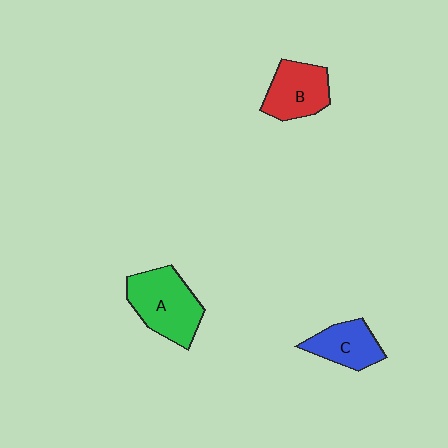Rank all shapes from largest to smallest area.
From largest to smallest: A (green), B (red), C (blue).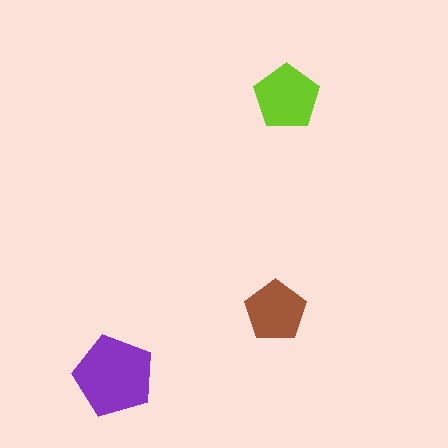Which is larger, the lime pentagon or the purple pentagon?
The purple one.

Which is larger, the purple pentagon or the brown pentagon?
The purple one.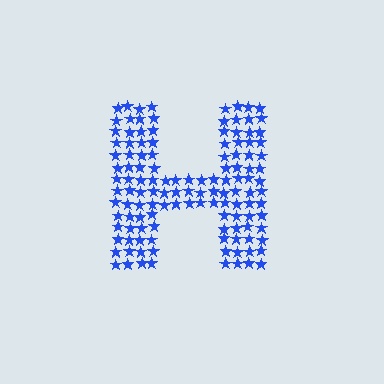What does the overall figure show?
The overall figure shows the letter H.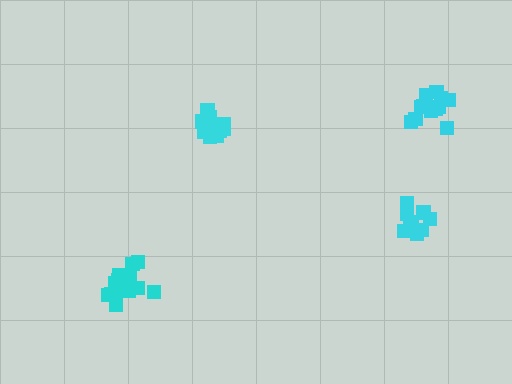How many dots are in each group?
Group 1: 13 dots, Group 2: 12 dots, Group 3: 9 dots, Group 4: 14 dots (48 total).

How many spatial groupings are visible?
There are 4 spatial groupings.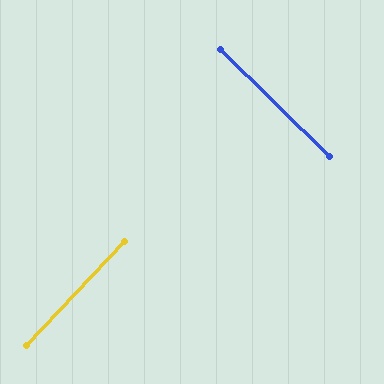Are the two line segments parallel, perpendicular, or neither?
Perpendicular — they meet at approximately 89°.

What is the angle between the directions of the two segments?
Approximately 89 degrees.